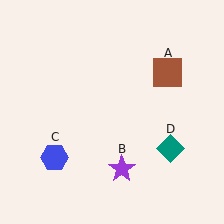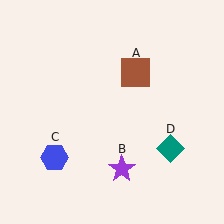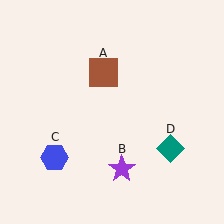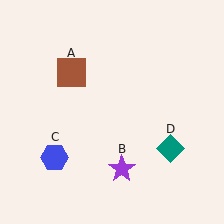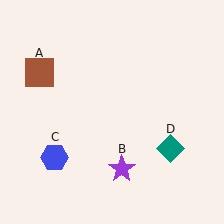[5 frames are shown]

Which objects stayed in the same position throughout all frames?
Purple star (object B) and blue hexagon (object C) and teal diamond (object D) remained stationary.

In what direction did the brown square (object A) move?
The brown square (object A) moved left.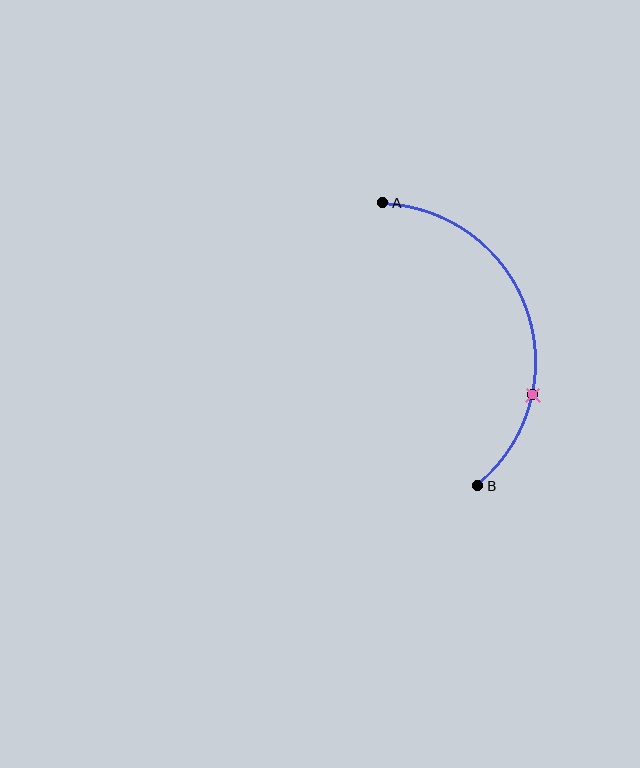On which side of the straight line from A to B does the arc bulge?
The arc bulges to the right of the straight line connecting A and B.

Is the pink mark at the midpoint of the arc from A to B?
No. The pink mark lies on the arc but is closer to endpoint B. The arc midpoint would be at the point on the curve equidistant along the arc from both A and B.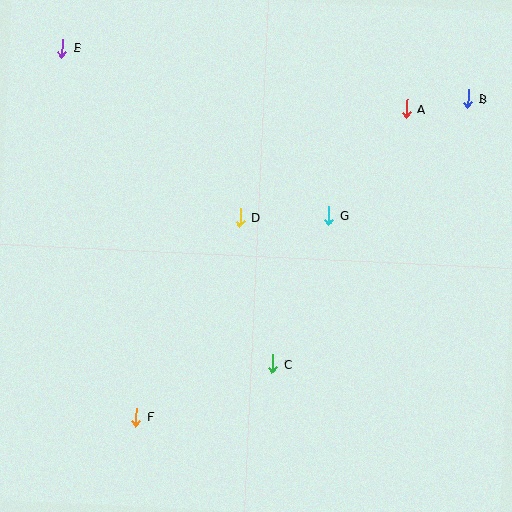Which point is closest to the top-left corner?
Point E is closest to the top-left corner.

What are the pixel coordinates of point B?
Point B is at (468, 99).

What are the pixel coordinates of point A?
Point A is at (406, 109).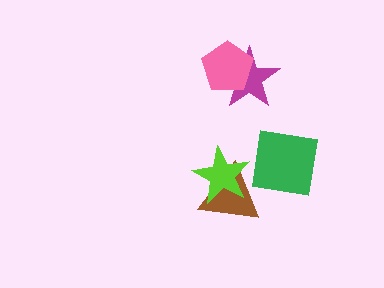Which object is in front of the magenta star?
The pink pentagon is in front of the magenta star.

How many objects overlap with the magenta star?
1 object overlaps with the magenta star.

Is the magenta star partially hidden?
Yes, it is partially covered by another shape.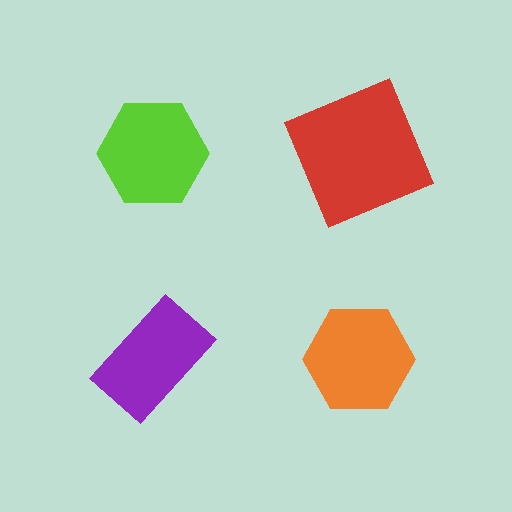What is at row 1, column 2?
A red square.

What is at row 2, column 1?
A purple rectangle.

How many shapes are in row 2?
2 shapes.